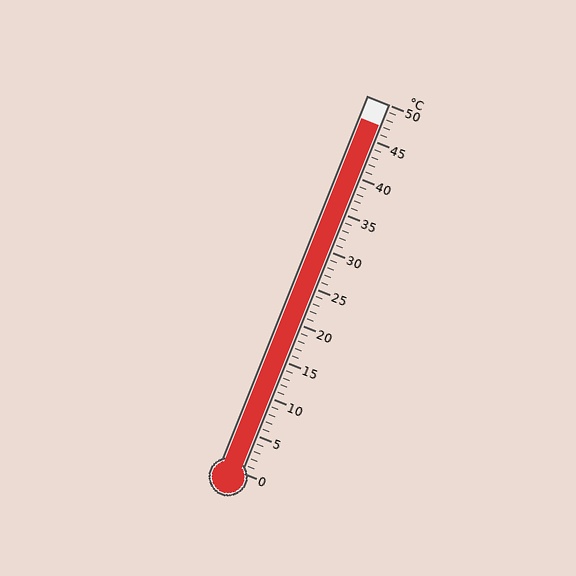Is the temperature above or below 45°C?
The temperature is above 45°C.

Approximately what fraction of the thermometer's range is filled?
The thermometer is filled to approximately 95% of its range.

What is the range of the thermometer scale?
The thermometer scale ranges from 0°C to 50°C.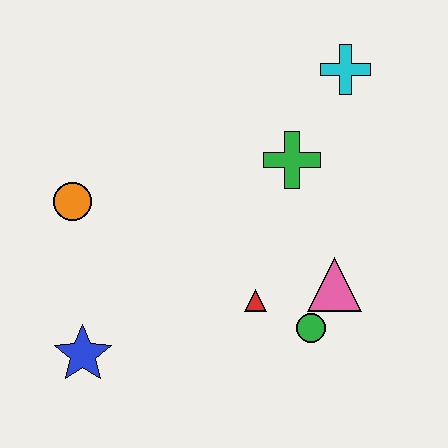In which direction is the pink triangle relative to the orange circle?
The pink triangle is to the right of the orange circle.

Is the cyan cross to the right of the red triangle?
Yes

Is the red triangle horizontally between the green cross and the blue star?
Yes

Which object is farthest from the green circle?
The orange circle is farthest from the green circle.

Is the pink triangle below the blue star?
No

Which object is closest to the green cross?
The cyan cross is closest to the green cross.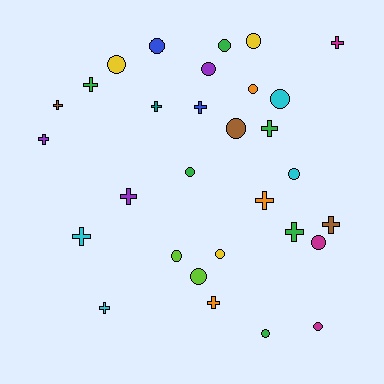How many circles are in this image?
There are 16 circles.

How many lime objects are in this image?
There are 2 lime objects.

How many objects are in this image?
There are 30 objects.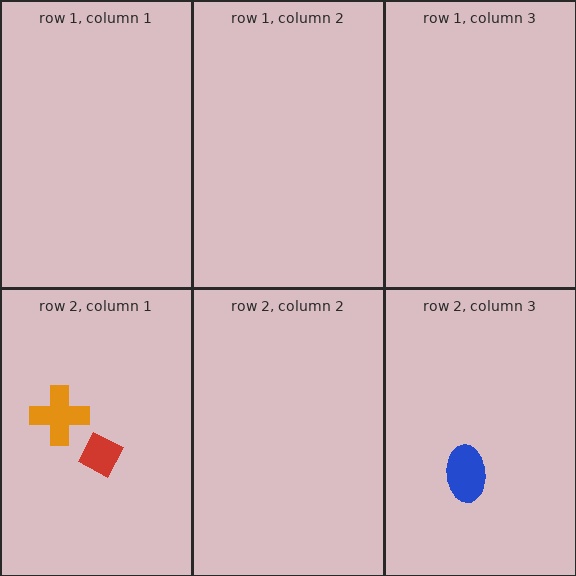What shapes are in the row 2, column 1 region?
The red diamond, the orange cross.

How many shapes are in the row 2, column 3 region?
1.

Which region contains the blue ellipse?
The row 2, column 3 region.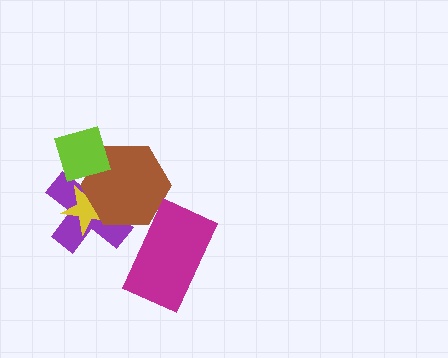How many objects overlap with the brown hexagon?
4 objects overlap with the brown hexagon.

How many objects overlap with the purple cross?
3 objects overlap with the purple cross.